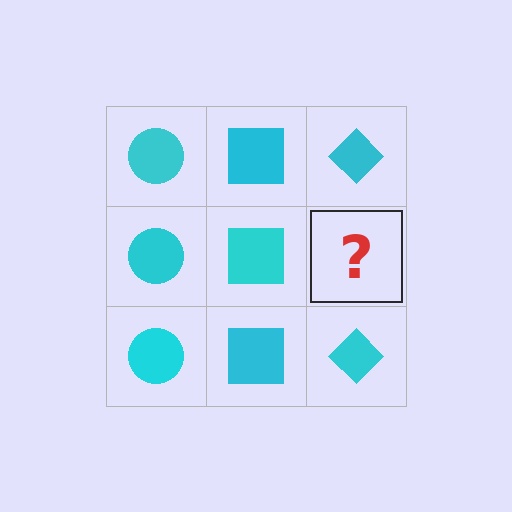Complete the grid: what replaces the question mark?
The question mark should be replaced with a cyan diamond.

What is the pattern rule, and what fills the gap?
The rule is that each column has a consistent shape. The gap should be filled with a cyan diamond.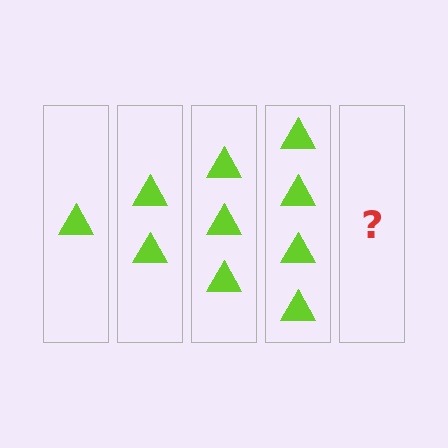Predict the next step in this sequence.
The next step is 5 triangles.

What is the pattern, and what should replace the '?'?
The pattern is that each step adds one more triangle. The '?' should be 5 triangles.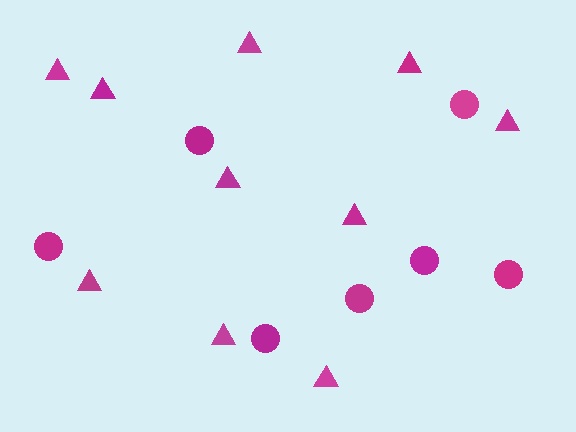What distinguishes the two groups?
There are 2 groups: one group of circles (7) and one group of triangles (10).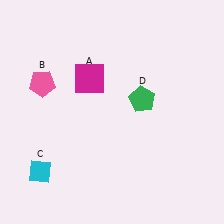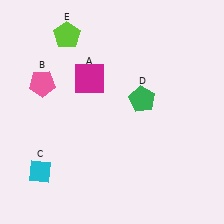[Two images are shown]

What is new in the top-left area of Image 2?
A lime pentagon (E) was added in the top-left area of Image 2.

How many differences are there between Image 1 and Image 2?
There is 1 difference between the two images.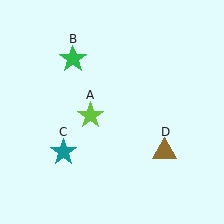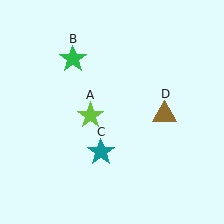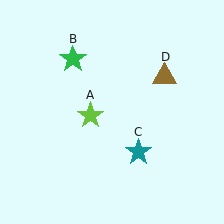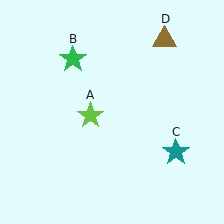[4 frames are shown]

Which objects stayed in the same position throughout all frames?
Lime star (object A) and green star (object B) remained stationary.